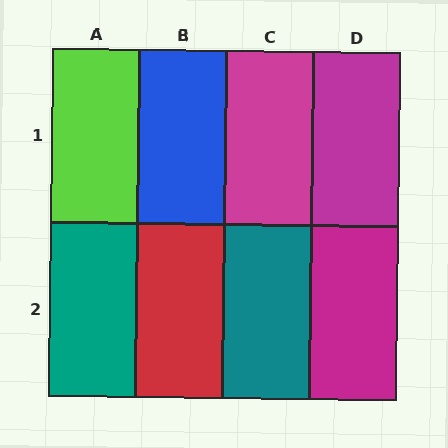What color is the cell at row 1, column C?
Magenta.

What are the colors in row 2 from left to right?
Teal, red, teal, magenta.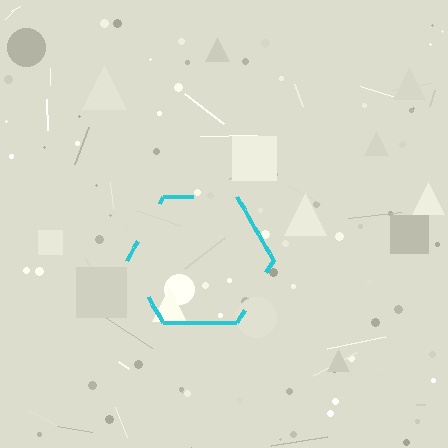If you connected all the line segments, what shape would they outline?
They would outline a hexagon.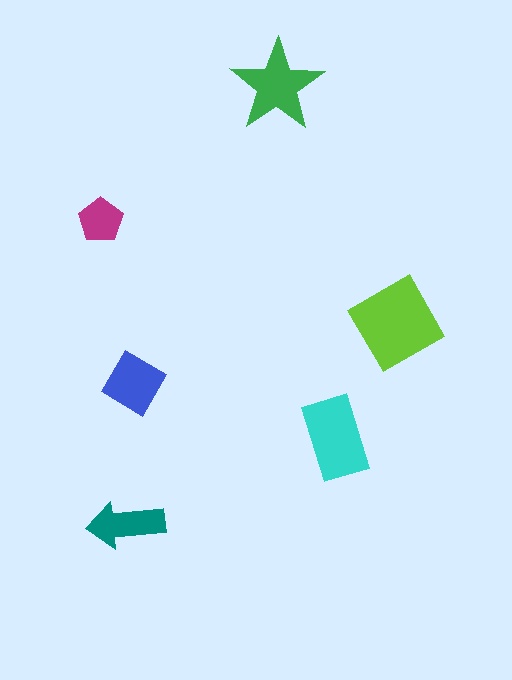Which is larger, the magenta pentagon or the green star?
The green star.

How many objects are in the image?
There are 6 objects in the image.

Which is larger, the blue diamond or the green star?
The green star.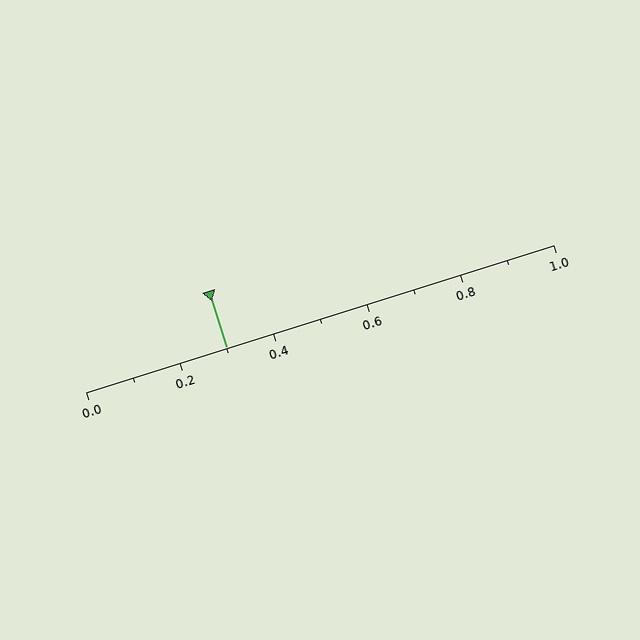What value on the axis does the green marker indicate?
The marker indicates approximately 0.3.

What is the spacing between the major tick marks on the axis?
The major ticks are spaced 0.2 apart.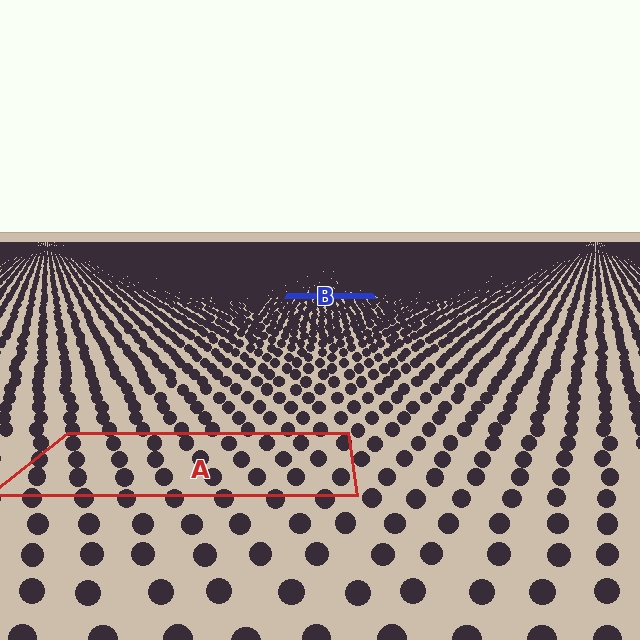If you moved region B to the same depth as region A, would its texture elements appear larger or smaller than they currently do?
They would appear larger. At a closer depth, the same texture elements are projected at a bigger on-screen size.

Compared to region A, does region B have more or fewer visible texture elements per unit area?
Region B has more texture elements per unit area — they are packed more densely because it is farther away.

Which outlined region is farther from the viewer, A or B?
Region B is farther from the viewer — the texture elements inside it appear smaller and more densely packed.